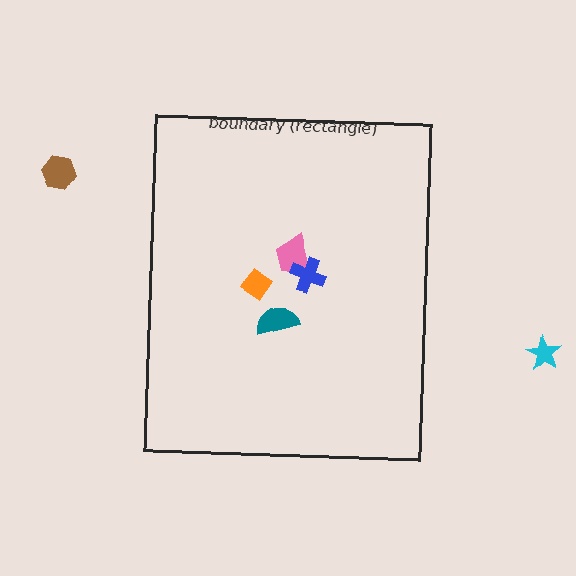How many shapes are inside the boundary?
4 inside, 2 outside.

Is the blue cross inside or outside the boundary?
Inside.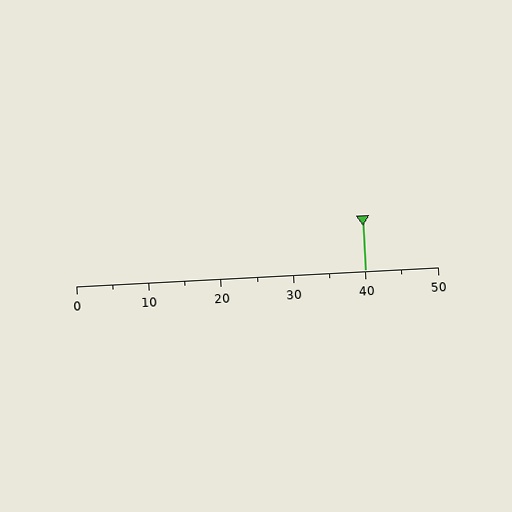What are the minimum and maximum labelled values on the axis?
The axis runs from 0 to 50.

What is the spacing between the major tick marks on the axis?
The major ticks are spaced 10 apart.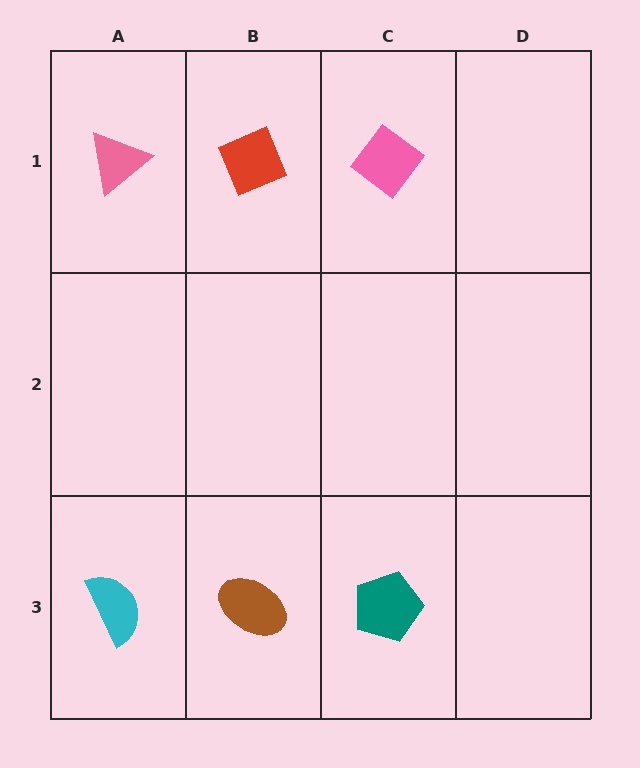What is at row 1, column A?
A pink triangle.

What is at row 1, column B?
A red diamond.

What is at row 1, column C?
A pink diamond.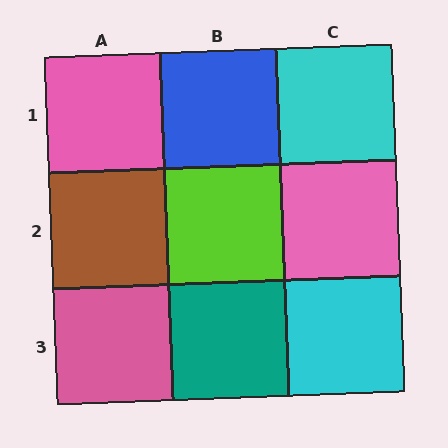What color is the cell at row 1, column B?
Blue.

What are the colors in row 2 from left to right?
Brown, lime, pink.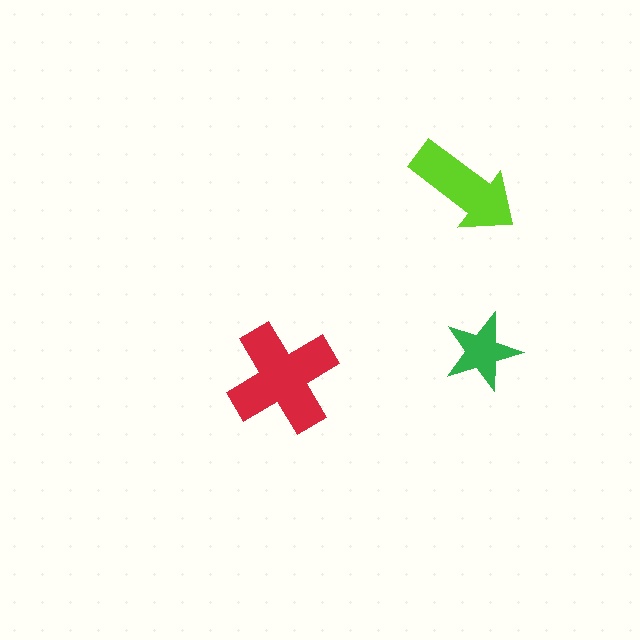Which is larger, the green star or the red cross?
The red cross.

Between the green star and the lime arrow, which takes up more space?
The lime arrow.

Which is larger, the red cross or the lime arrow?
The red cross.